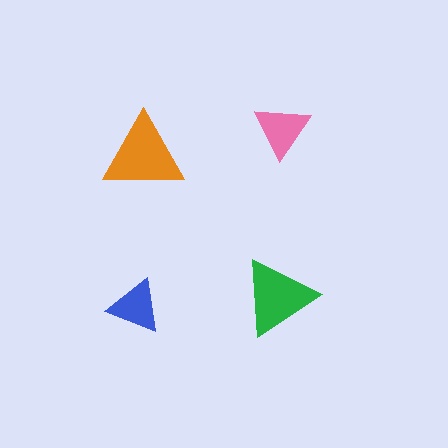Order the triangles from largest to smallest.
the orange one, the green one, the pink one, the blue one.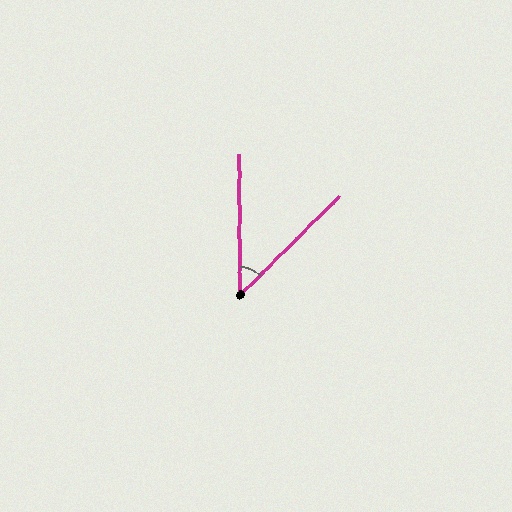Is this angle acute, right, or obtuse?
It is acute.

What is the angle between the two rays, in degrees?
Approximately 46 degrees.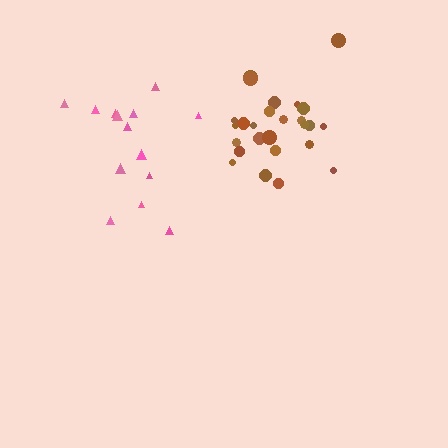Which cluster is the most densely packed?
Brown.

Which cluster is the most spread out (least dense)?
Pink.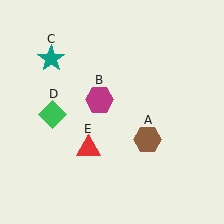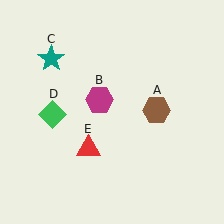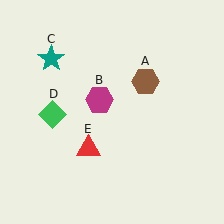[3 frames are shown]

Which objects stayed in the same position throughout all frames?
Magenta hexagon (object B) and teal star (object C) and green diamond (object D) and red triangle (object E) remained stationary.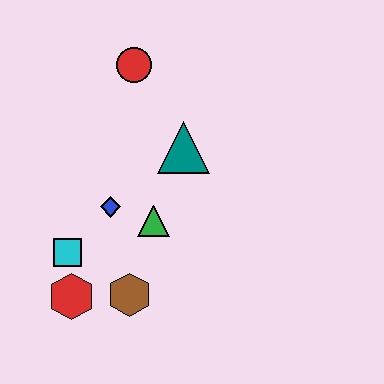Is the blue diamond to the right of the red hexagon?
Yes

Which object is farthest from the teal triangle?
The red hexagon is farthest from the teal triangle.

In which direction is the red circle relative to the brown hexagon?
The red circle is above the brown hexagon.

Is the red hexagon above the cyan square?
No